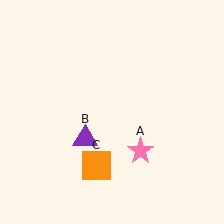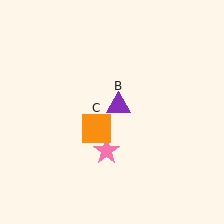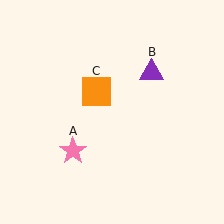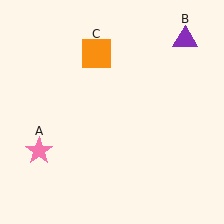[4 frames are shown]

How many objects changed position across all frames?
3 objects changed position: pink star (object A), purple triangle (object B), orange square (object C).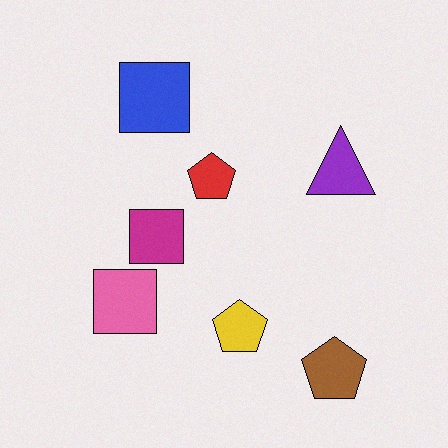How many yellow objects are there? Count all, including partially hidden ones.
There is 1 yellow object.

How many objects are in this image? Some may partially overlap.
There are 7 objects.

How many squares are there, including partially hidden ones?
There are 3 squares.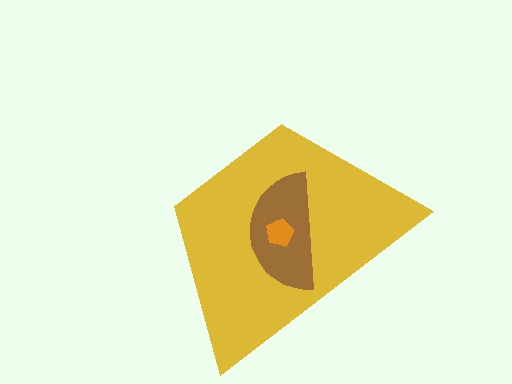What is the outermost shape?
The yellow trapezoid.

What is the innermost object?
The orange pentagon.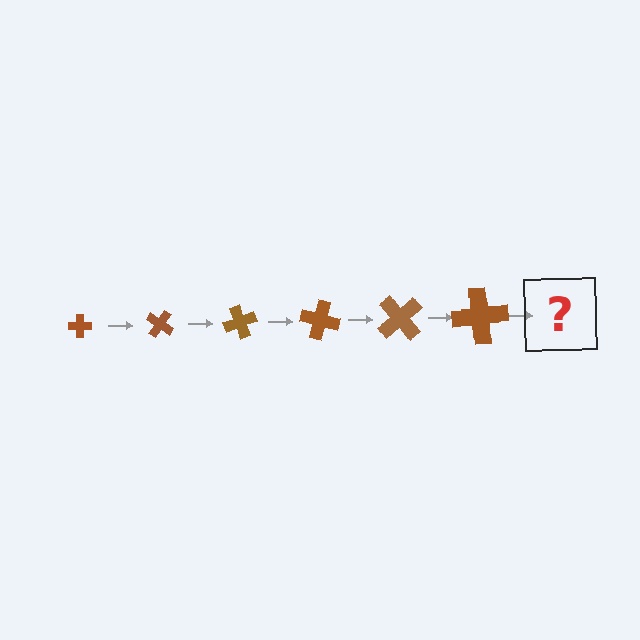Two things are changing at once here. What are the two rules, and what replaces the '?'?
The two rules are that the cross grows larger each step and it rotates 35 degrees each step. The '?' should be a cross, larger than the previous one and rotated 210 degrees from the start.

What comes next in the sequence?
The next element should be a cross, larger than the previous one and rotated 210 degrees from the start.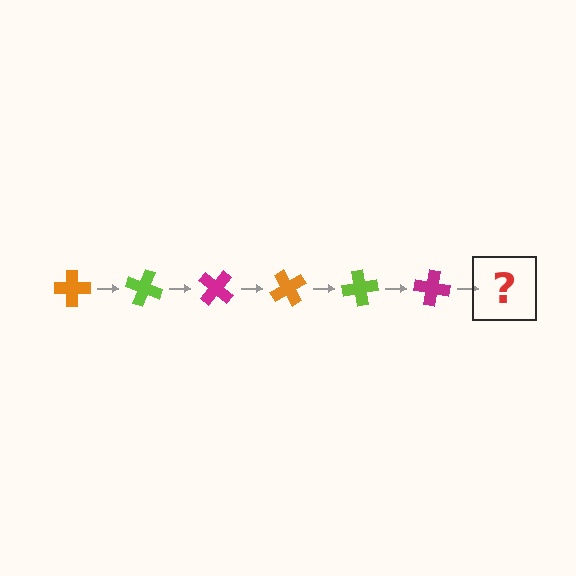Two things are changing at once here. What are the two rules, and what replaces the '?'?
The two rules are that it rotates 20 degrees each step and the color cycles through orange, lime, and magenta. The '?' should be an orange cross, rotated 120 degrees from the start.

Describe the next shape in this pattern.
It should be an orange cross, rotated 120 degrees from the start.